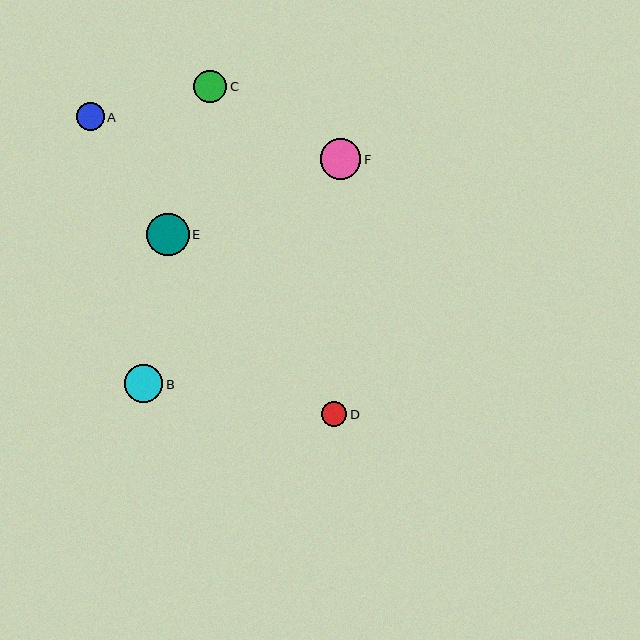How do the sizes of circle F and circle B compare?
Circle F and circle B are approximately the same size.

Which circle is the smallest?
Circle D is the smallest with a size of approximately 25 pixels.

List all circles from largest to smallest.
From largest to smallest: E, F, B, C, A, D.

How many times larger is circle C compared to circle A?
Circle C is approximately 1.2 times the size of circle A.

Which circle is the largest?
Circle E is the largest with a size of approximately 43 pixels.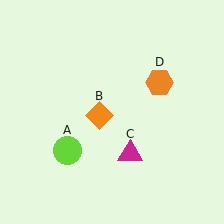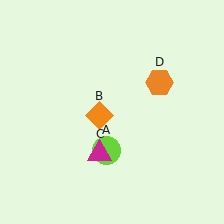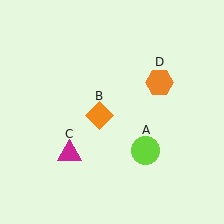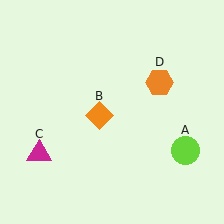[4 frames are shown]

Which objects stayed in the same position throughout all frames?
Orange diamond (object B) and orange hexagon (object D) remained stationary.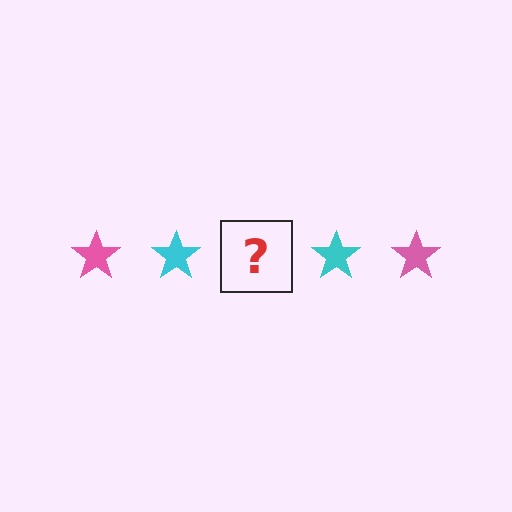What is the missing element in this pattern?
The missing element is a pink star.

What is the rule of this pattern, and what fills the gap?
The rule is that the pattern cycles through pink, cyan stars. The gap should be filled with a pink star.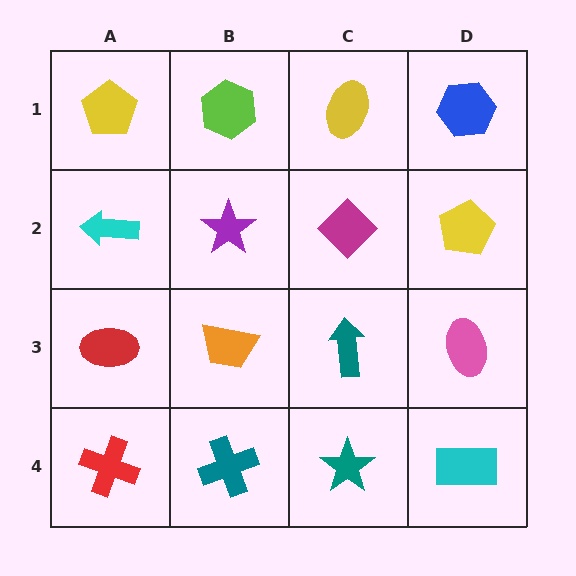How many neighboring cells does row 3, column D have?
3.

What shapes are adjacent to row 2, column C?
A yellow ellipse (row 1, column C), a teal arrow (row 3, column C), a purple star (row 2, column B), a yellow pentagon (row 2, column D).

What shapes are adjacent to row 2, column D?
A blue hexagon (row 1, column D), a pink ellipse (row 3, column D), a magenta diamond (row 2, column C).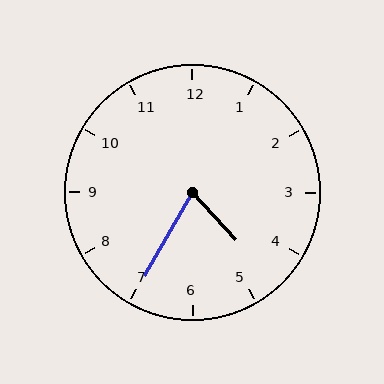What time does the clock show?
4:35.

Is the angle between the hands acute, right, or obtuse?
It is acute.